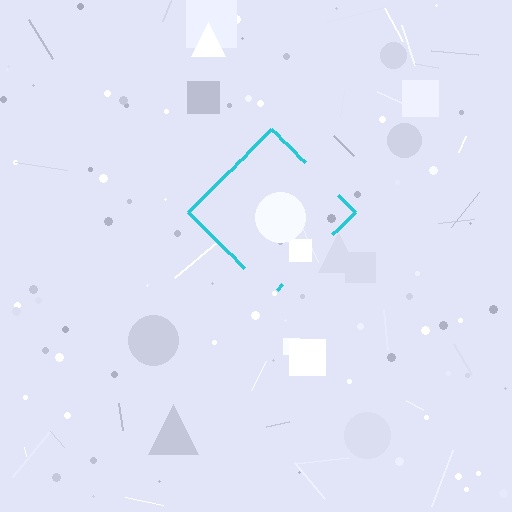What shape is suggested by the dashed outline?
The dashed outline suggests a diamond.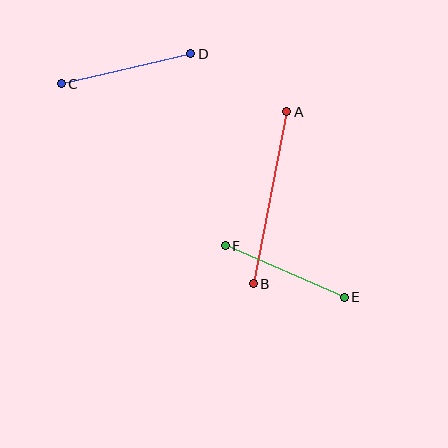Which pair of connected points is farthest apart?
Points A and B are farthest apart.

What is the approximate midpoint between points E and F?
The midpoint is at approximately (285, 272) pixels.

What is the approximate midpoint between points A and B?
The midpoint is at approximately (270, 198) pixels.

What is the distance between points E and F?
The distance is approximately 129 pixels.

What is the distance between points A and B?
The distance is approximately 176 pixels.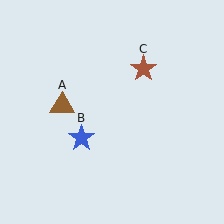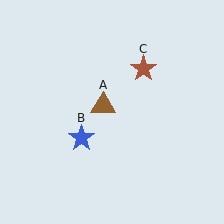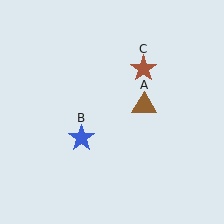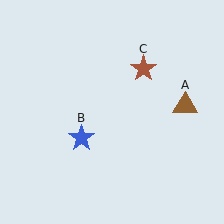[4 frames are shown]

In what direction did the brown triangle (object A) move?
The brown triangle (object A) moved right.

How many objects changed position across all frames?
1 object changed position: brown triangle (object A).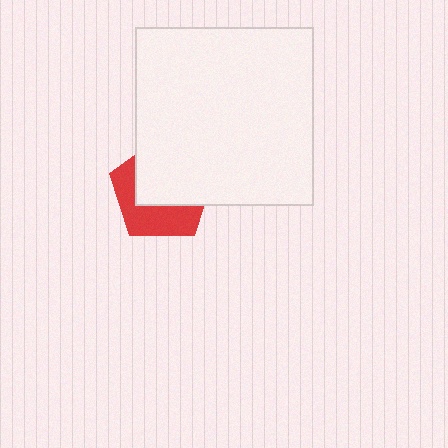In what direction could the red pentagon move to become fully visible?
The red pentagon could move toward the lower-left. That would shift it out from behind the white square entirely.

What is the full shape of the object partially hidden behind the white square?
The partially hidden object is a red pentagon.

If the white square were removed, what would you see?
You would see the complete red pentagon.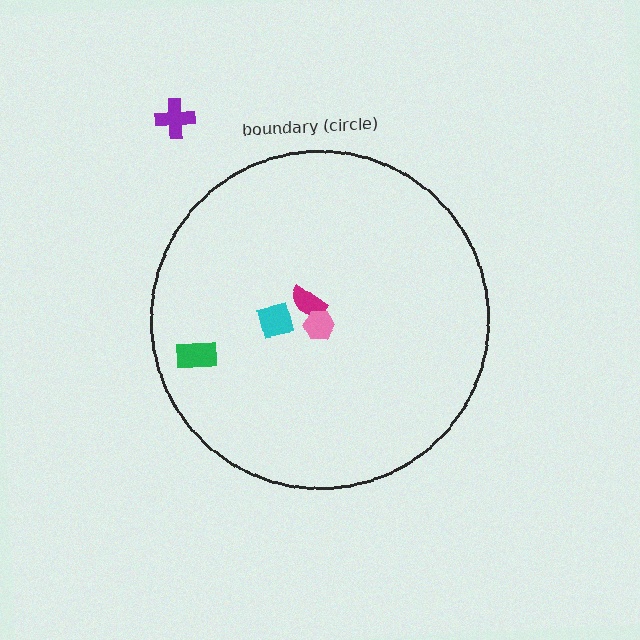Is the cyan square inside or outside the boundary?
Inside.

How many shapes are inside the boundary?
4 inside, 1 outside.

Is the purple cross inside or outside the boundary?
Outside.